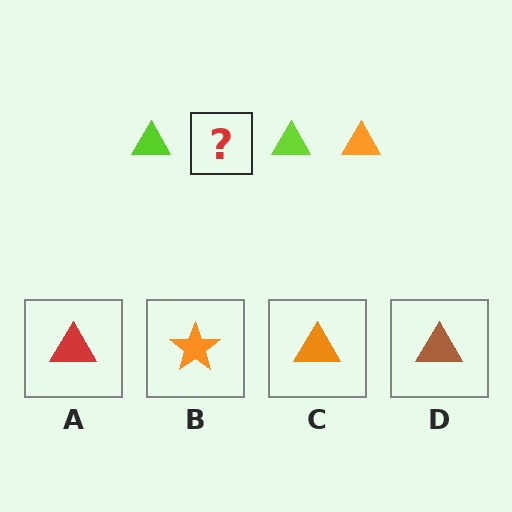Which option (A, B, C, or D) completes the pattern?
C.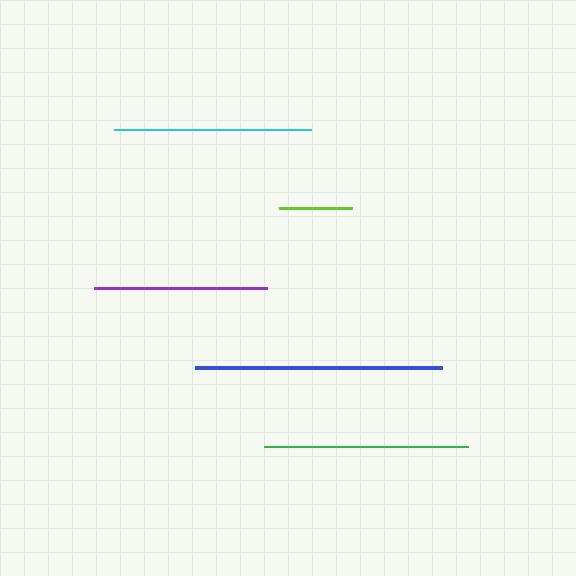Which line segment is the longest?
The blue line is the longest at approximately 247 pixels.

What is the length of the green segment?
The green segment is approximately 204 pixels long.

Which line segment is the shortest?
The lime line is the shortest at approximately 72 pixels.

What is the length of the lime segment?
The lime segment is approximately 72 pixels long.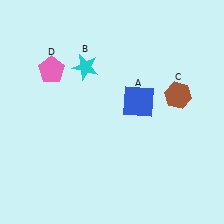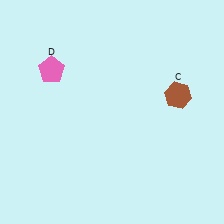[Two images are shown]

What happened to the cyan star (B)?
The cyan star (B) was removed in Image 2. It was in the top-left area of Image 1.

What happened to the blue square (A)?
The blue square (A) was removed in Image 2. It was in the top-right area of Image 1.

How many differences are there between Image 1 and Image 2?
There are 2 differences between the two images.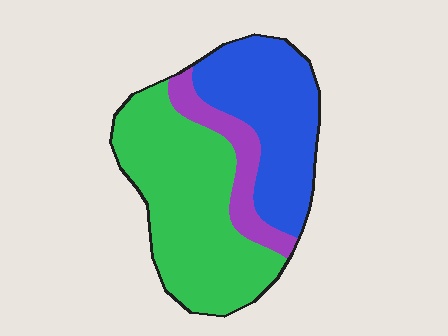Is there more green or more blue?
Green.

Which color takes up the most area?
Green, at roughly 50%.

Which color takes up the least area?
Purple, at roughly 15%.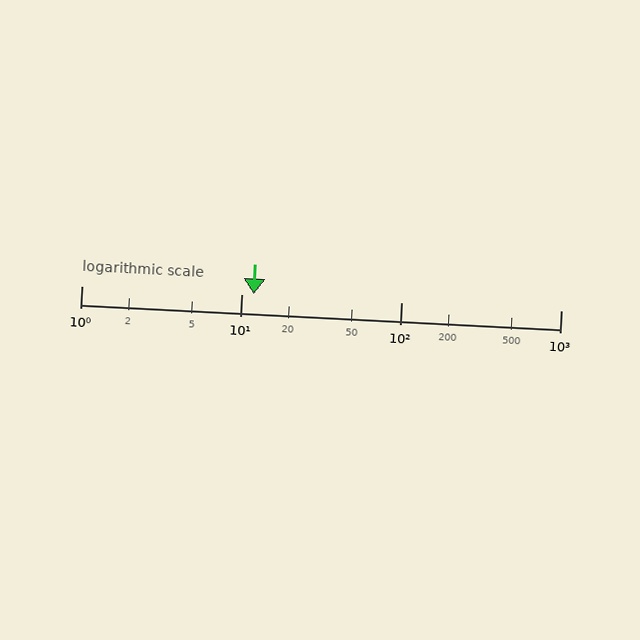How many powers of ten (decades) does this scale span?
The scale spans 3 decades, from 1 to 1000.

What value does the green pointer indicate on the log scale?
The pointer indicates approximately 12.